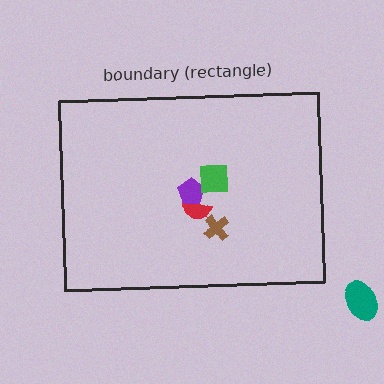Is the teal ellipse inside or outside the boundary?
Outside.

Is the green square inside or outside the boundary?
Inside.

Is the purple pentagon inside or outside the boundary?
Inside.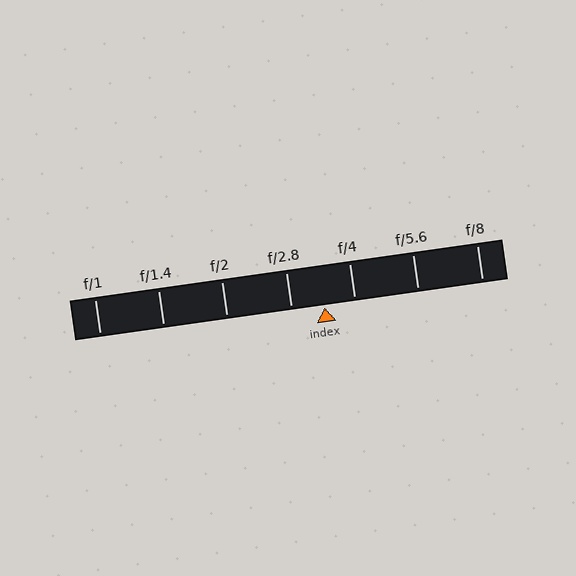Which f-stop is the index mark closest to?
The index mark is closest to f/4.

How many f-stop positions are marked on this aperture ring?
There are 7 f-stop positions marked.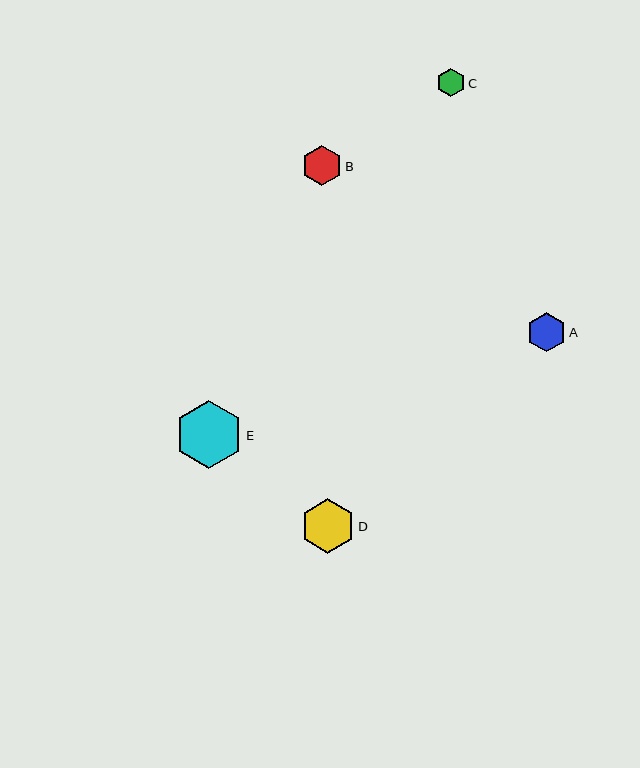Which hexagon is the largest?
Hexagon E is the largest with a size of approximately 68 pixels.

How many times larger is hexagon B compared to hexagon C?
Hexagon B is approximately 1.4 times the size of hexagon C.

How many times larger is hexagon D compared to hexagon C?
Hexagon D is approximately 2.0 times the size of hexagon C.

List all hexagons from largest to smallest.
From largest to smallest: E, D, B, A, C.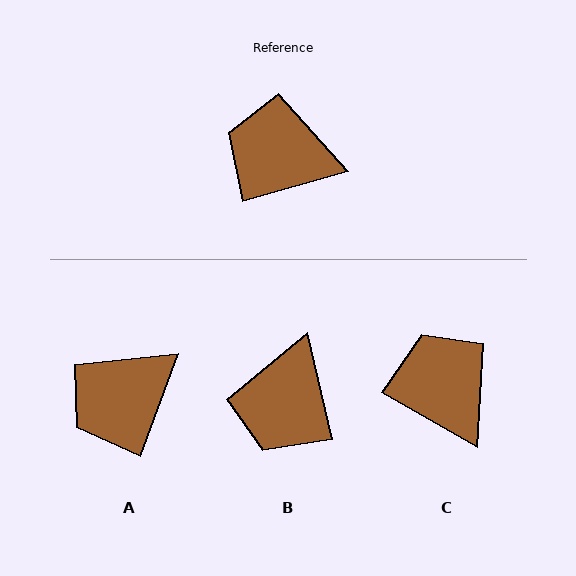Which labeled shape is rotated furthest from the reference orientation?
B, about 88 degrees away.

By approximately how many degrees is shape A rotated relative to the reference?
Approximately 54 degrees counter-clockwise.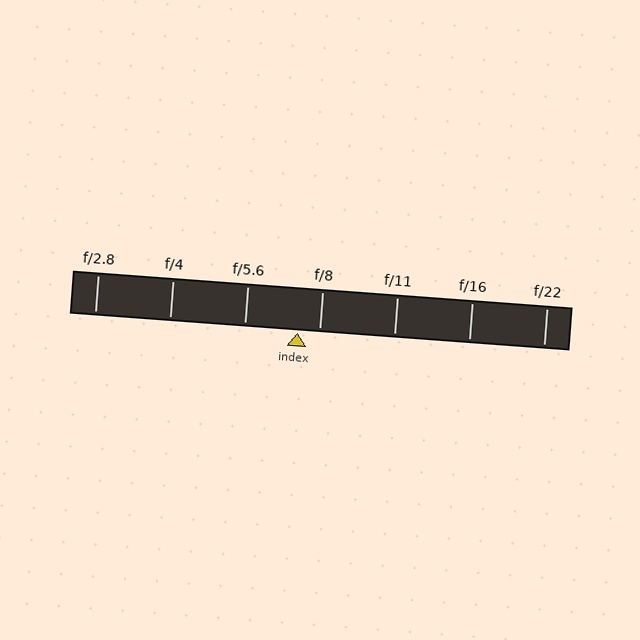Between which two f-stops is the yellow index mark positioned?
The index mark is between f/5.6 and f/8.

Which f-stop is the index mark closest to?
The index mark is closest to f/8.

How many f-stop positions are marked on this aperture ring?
There are 7 f-stop positions marked.